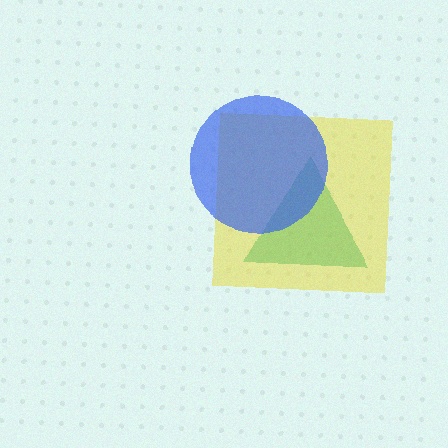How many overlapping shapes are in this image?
There are 3 overlapping shapes in the image.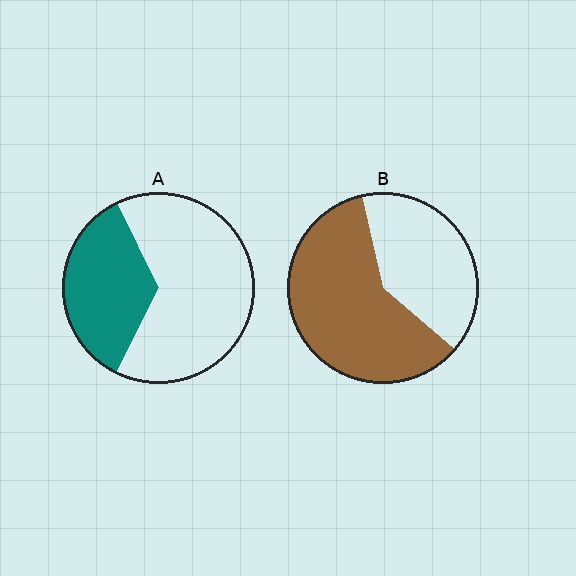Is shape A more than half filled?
No.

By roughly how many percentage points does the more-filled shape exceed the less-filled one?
By roughly 25 percentage points (B over A).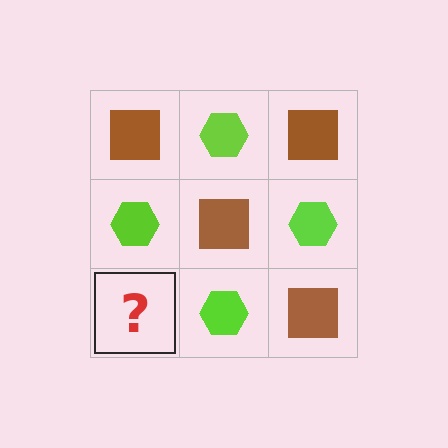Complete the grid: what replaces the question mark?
The question mark should be replaced with a brown square.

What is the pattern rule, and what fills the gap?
The rule is that it alternates brown square and lime hexagon in a checkerboard pattern. The gap should be filled with a brown square.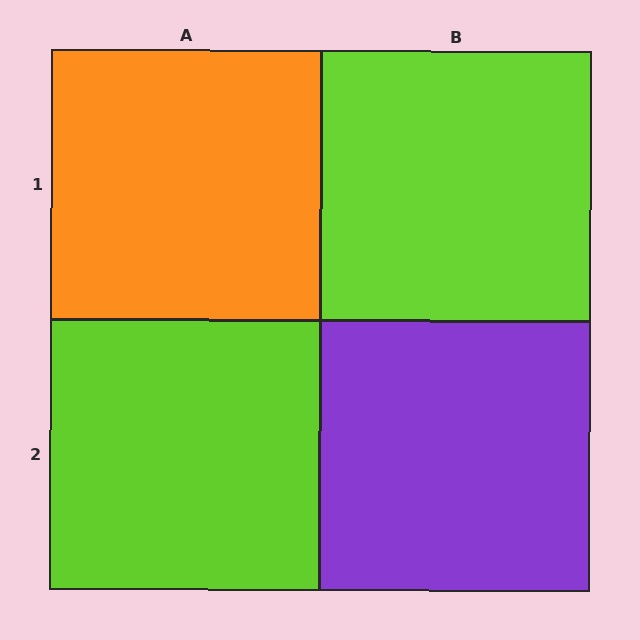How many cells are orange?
1 cell is orange.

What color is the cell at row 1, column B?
Lime.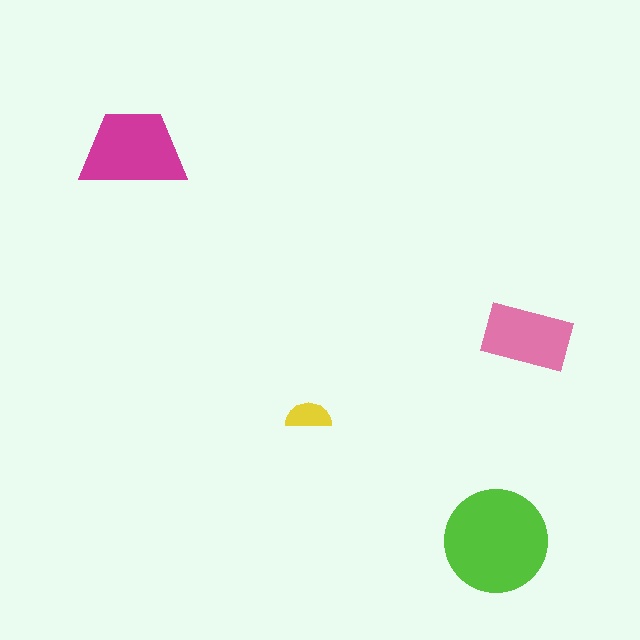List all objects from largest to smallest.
The lime circle, the magenta trapezoid, the pink rectangle, the yellow semicircle.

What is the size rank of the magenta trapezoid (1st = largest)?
2nd.